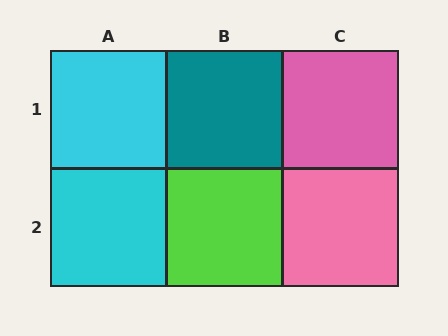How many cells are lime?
1 cell is lime.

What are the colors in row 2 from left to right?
Cyan, lime, pink.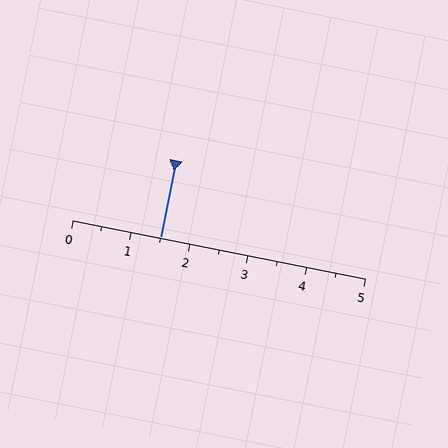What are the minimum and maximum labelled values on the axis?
The axis runs from 0 to 5.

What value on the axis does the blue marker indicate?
The marker indicates approximately 1.5.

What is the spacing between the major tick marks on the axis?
The major ticks are spaced 1 apart.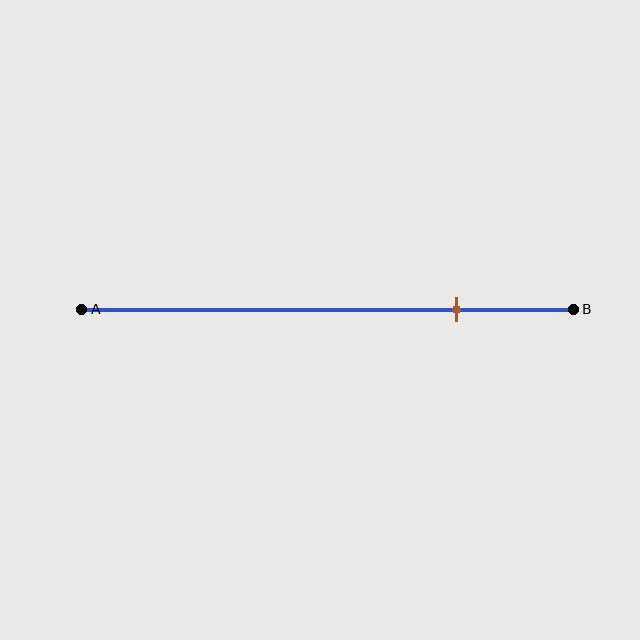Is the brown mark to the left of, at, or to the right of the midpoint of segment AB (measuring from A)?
The brown mark is to the right of the midpoint of segment AB.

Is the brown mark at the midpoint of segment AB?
No, the mark is at about 75% from A, not at the 50% midpoint.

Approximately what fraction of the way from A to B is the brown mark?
The brown mark is approximately 75% of the way from A to B.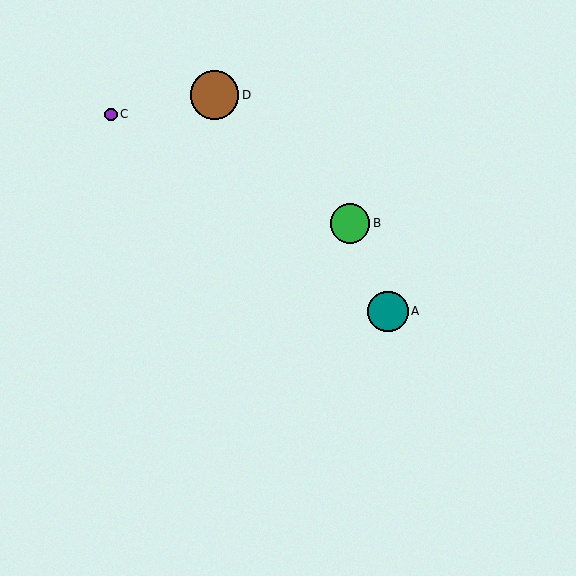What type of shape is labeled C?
Shape C is a purple circle.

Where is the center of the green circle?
The center of the green circle is at (350, 223).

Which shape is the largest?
The brown circle (labeled D) is the largest.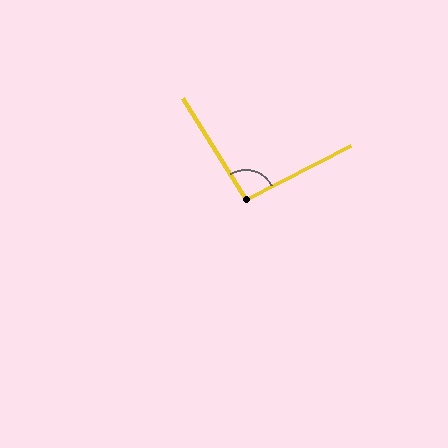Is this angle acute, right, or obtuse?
It is obtuse.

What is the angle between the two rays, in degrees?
Approximately 95 degrees.